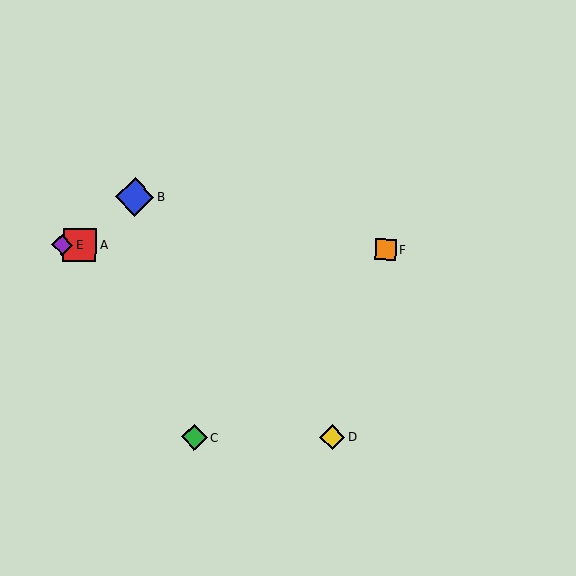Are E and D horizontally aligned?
No, E is at y≈245 and D is at y≈437.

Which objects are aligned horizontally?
Objects A, E, F are aligned horizontally.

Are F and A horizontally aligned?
Yes, both are at y≈250.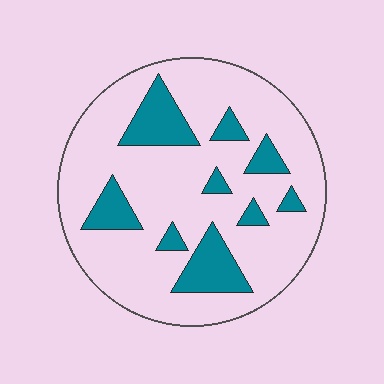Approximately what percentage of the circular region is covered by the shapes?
Approximately 20%.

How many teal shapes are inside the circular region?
9.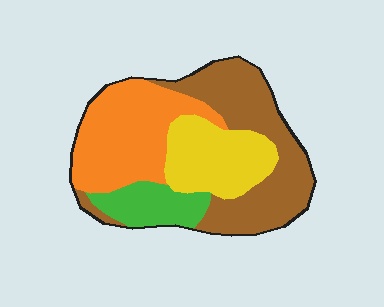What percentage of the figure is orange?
Orange covers 31% of the figure.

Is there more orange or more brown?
Brown.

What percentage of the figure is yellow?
Yellow covers around 20% of the figure.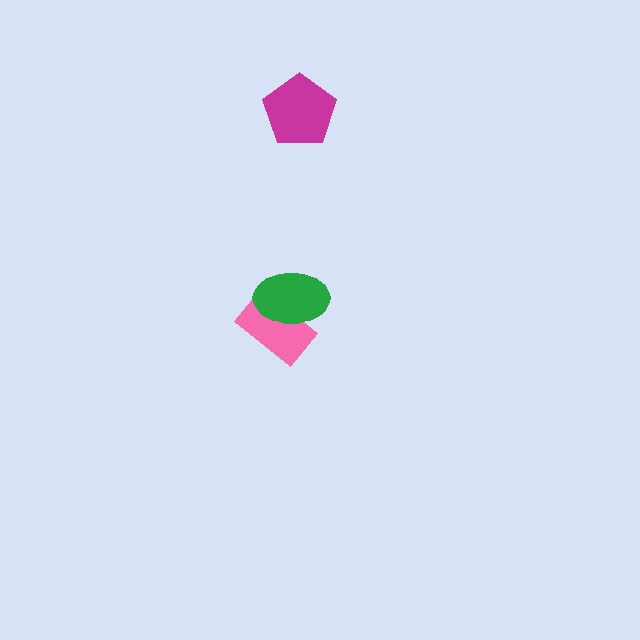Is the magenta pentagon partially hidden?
No, no other shape covers it.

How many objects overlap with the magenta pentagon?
0 objects overlap with the magenta pentagon.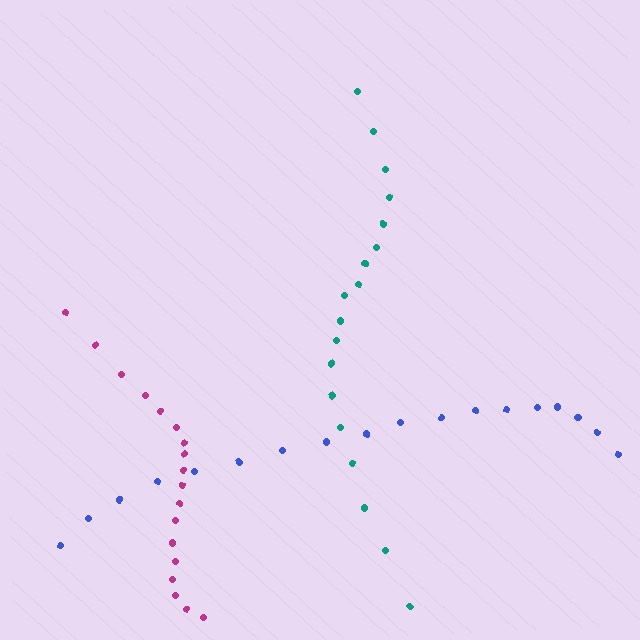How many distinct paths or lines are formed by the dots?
There are 3 distinct paths.